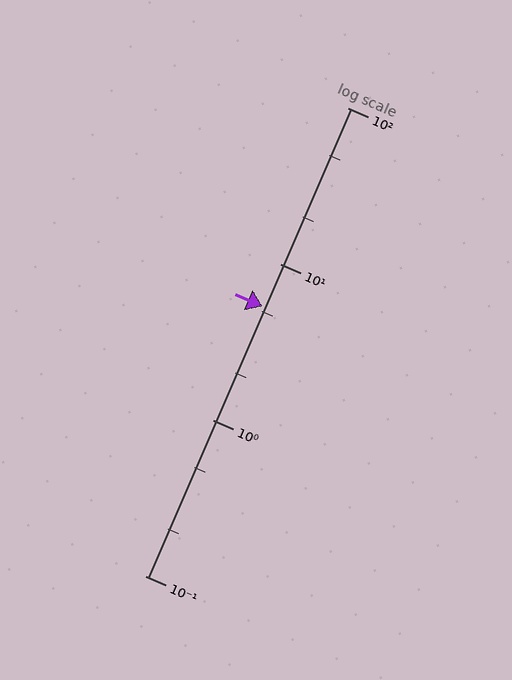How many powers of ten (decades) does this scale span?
The scale spans 3 decades, from 0.1 to 100.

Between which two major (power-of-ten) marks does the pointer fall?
The pointer is between 1 and 10.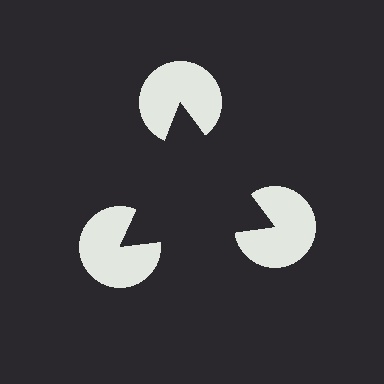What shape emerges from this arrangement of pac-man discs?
An illusory triangle — its edges are inferred from the aligned wedge cuts in the pac-man discs, not physically drawn.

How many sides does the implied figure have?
3 sides.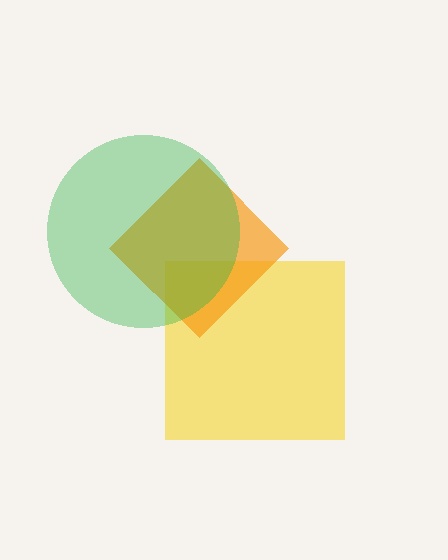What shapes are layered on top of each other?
The layered shapes are: a yellow square, an orange diamond, a green circle.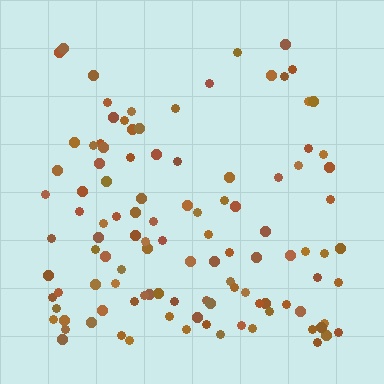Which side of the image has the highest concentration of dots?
The bottom.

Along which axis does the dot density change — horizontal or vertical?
Vertical.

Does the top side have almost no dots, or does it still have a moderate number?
Still a moderate number, just noticeably fewer than the bottom.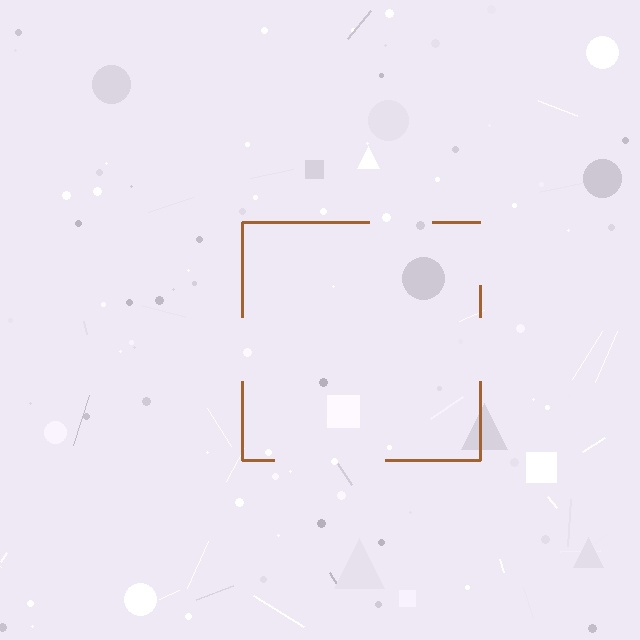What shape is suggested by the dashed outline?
The dashed outline suggests a square.